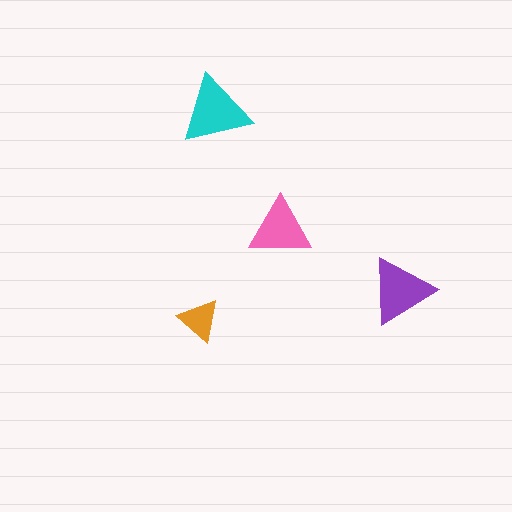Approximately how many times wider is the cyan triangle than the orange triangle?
About 1.5 times wider.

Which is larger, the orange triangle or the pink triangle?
The pink one.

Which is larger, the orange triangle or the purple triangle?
The purple one.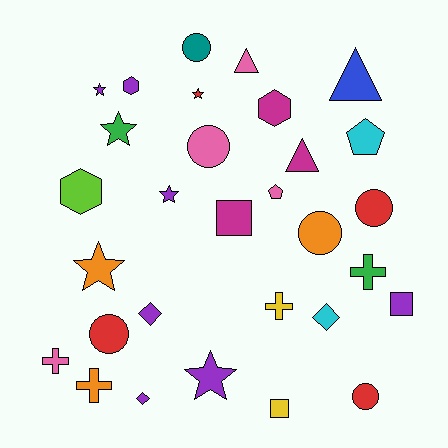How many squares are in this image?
There are 3 squares.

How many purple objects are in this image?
There are 7 purple objects.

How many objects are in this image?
There are 30 objects.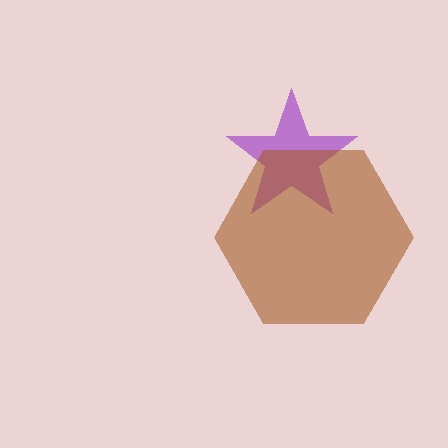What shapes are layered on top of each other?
The layered shapes are: a purple star, a brown hexagon.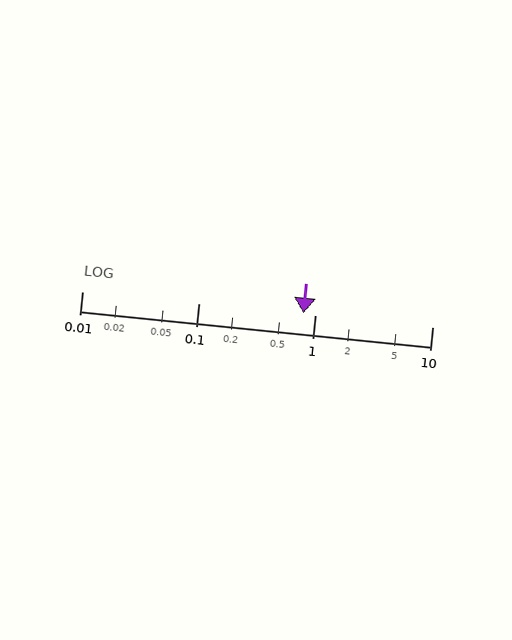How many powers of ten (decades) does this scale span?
The scale spans 3 decades, from 0.01 to 10.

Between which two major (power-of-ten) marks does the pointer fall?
The pointer is between 0.1 and 1.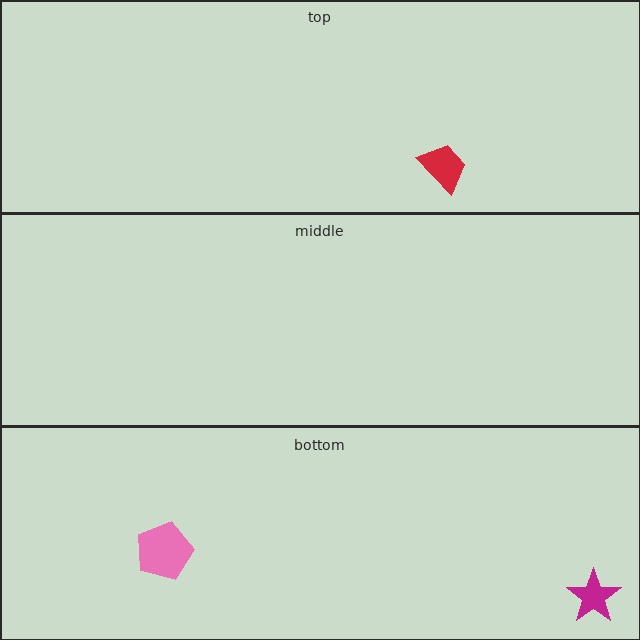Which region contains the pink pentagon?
The bottom region.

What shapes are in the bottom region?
The magenta star, the pink pentagon.